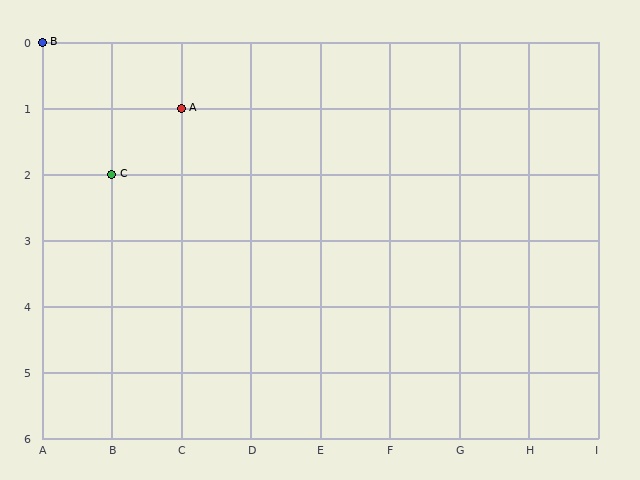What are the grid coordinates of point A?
Point A is at grid coordinates (C, 1).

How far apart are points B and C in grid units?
Points B and C are 1 column and 2 rows apart (about 2.2 grid units diagonally).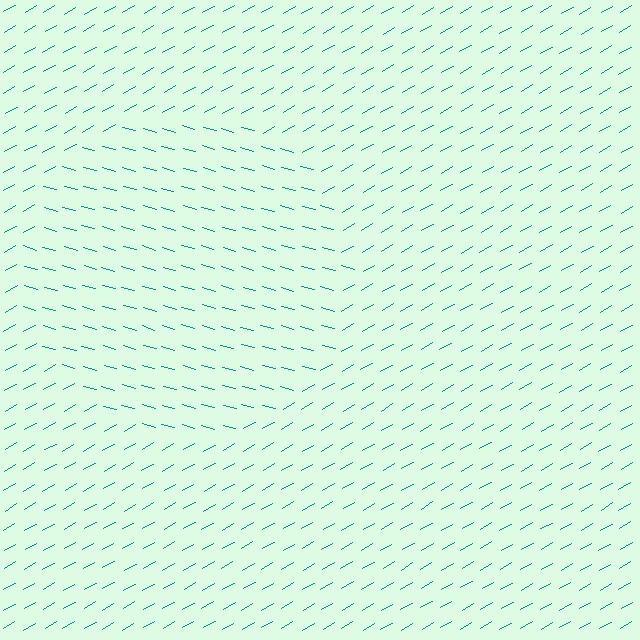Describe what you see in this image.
The image is filled with small teal line segments. A circle region in the image has lines oriented differently from the surrounding lines, creating a visible texture boundary.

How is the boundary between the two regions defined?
The boundary is defined purely by a change in line orientation (approximately 45 degrees difference). All lines are the same color and thickness.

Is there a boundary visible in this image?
Yes, there is a texture boundary formed by a change in line orientation.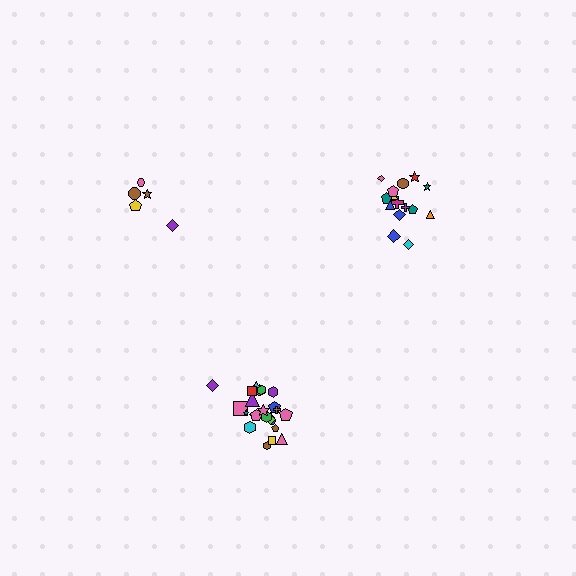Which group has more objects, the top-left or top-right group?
The top-right group.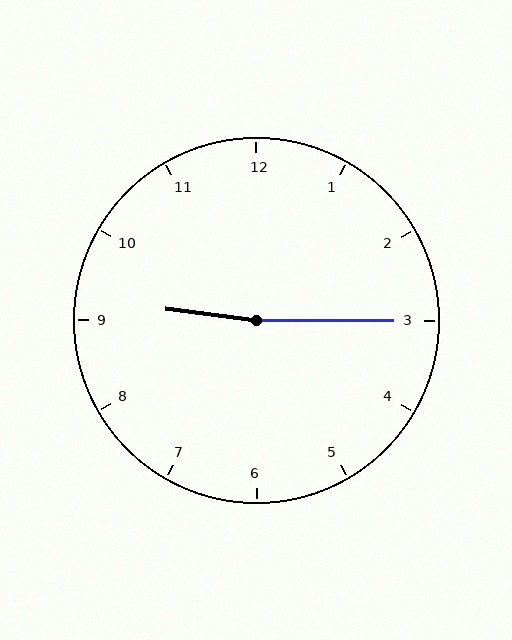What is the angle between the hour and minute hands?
Approximately 172 degrees.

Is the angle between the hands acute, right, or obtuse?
It is obtuse.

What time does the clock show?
9:15.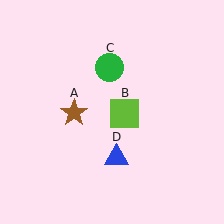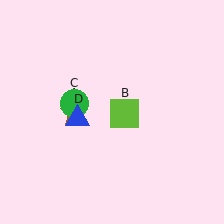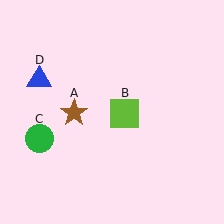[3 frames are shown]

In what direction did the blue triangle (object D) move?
The blue triangle (object D) moved up and to the left.